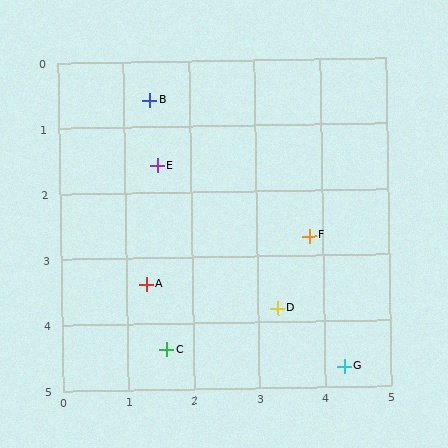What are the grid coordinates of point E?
Point E is at approximately (1.5, 1.6).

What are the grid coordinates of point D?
Point D is at approximately (3.3, 3.8).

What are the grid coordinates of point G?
Point G is at approximately (4.3, 4.7).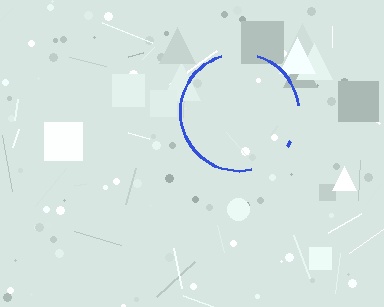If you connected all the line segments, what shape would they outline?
They would outline a circle.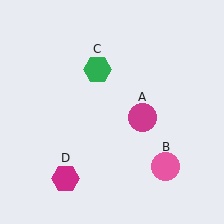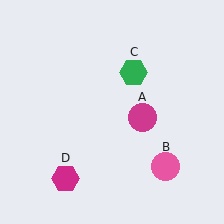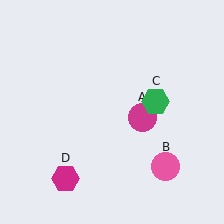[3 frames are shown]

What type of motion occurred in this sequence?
The green hexagon (object C) rotated clockwise around the center of the scene.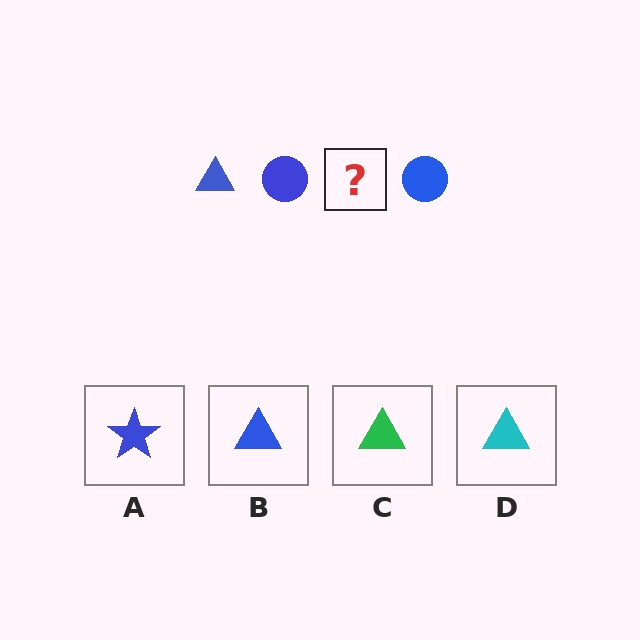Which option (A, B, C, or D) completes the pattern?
B.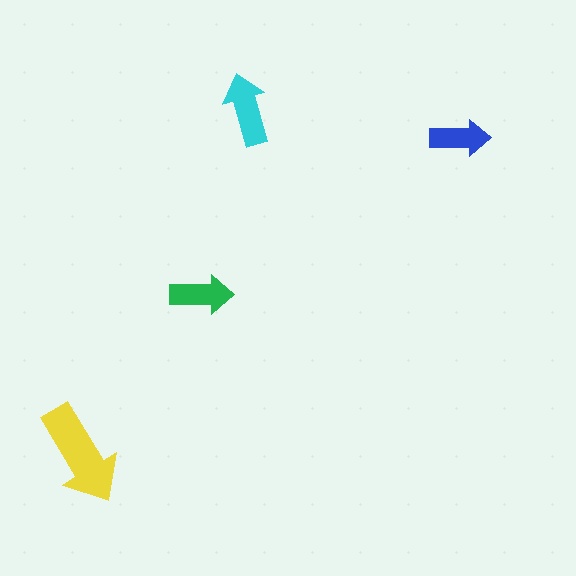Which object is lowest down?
The yellow arrow is bottommost.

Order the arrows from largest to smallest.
the yellow one, the cyan one, the green one, the blue one.